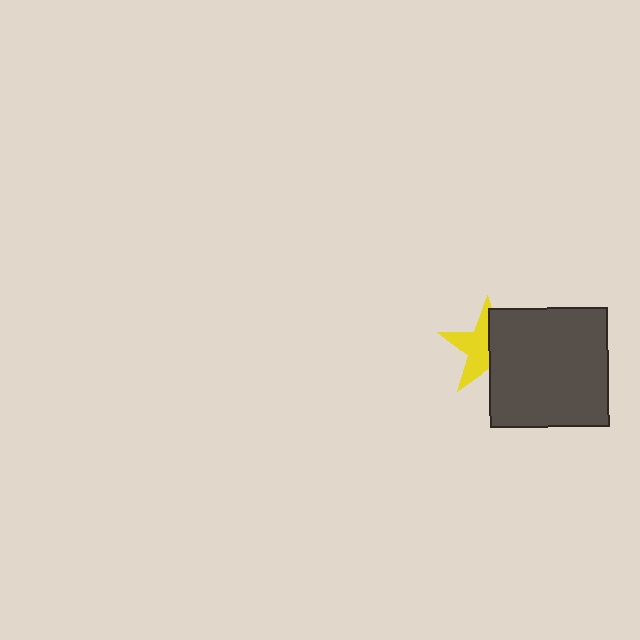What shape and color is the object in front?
The object in front is a dark gray square.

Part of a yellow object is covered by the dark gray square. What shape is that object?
It is a star.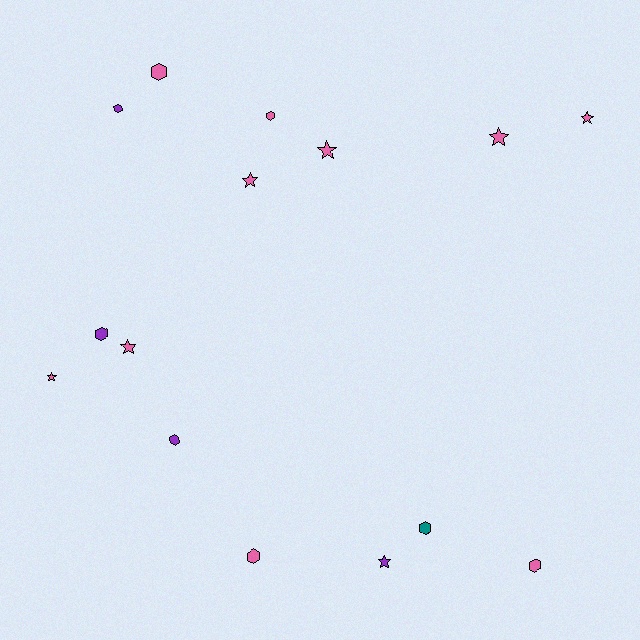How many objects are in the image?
There are 15 objects.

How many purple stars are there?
There is 1 purple star.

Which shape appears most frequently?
Hexagon, with 8 objects.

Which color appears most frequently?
Pink, with 10 objects.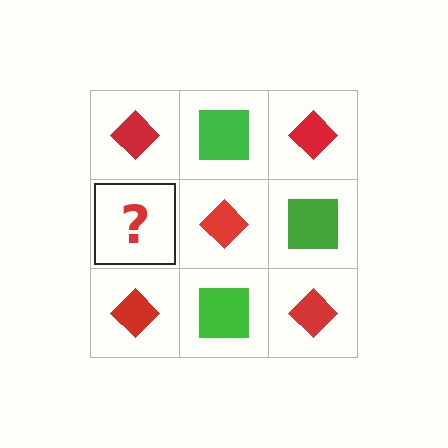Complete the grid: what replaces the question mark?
The question mark should be replaced with a green square.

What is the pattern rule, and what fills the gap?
The rule is that it alternates red diamond and green square in a checkerboard pattern. The gap should be filled with a green square.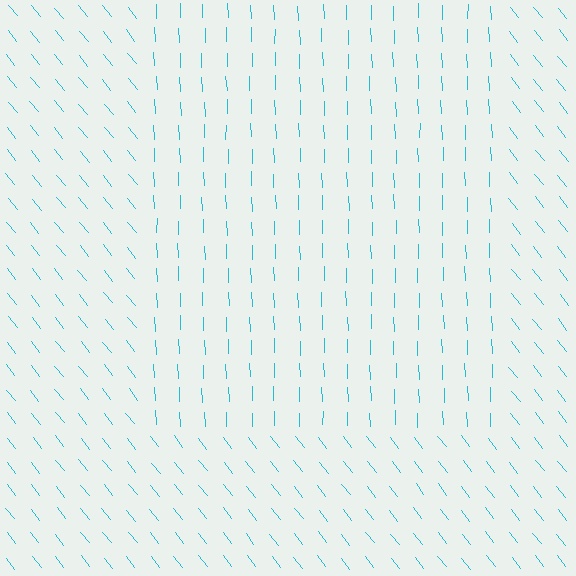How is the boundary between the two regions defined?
The boundary is defined purely by a change in line orientation (approximately 36 degrees difference). All lines are the same color and thickness.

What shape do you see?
I see a rectangle.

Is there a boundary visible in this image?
Yes, there is a texture boundary formed by a change in line orientation.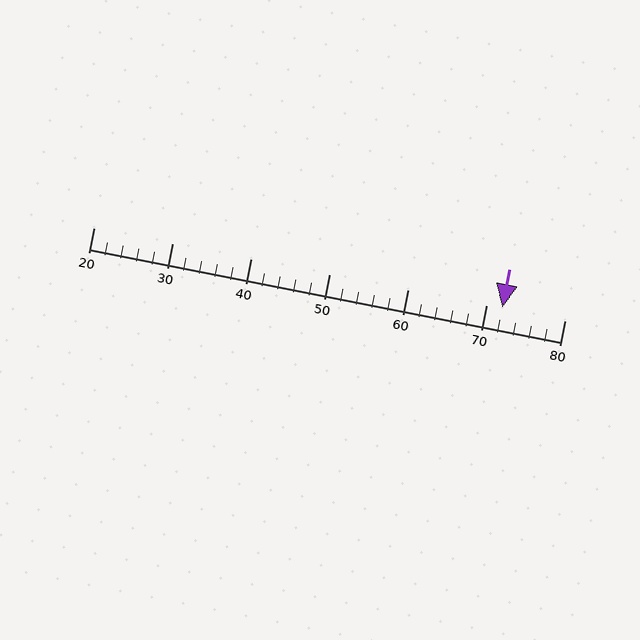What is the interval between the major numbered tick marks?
The major tick marks are spaced 10 units apart.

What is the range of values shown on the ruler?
The ruler shows values from 20 to 80.